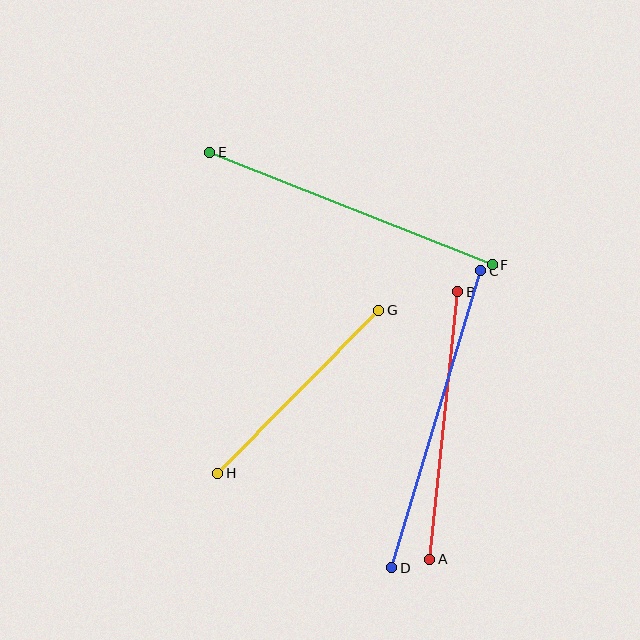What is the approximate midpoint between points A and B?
The midpoint is at approximately (444, 426) pixels.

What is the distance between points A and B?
The distance is approximately 269 pixels.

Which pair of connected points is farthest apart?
Points C and D are farthest apart.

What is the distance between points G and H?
The distance is approximately 229 pixels.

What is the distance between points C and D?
The distance is approximately 310 pixels.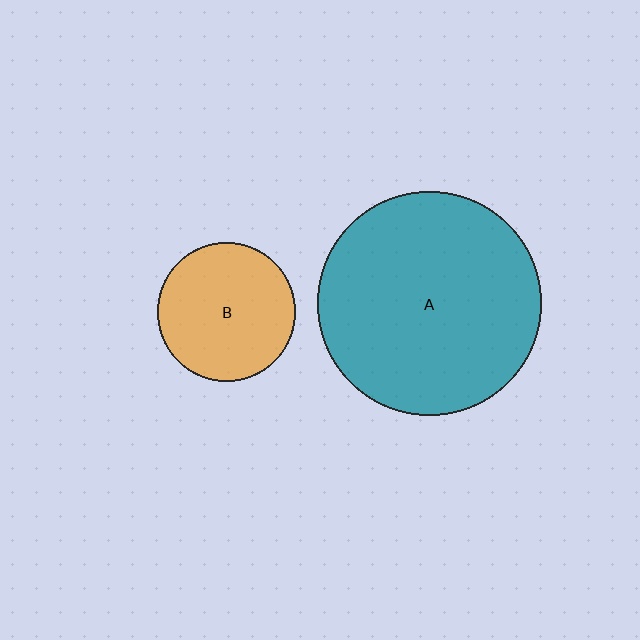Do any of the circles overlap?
No, none of the circles overlap.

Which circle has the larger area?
Circle A (teal).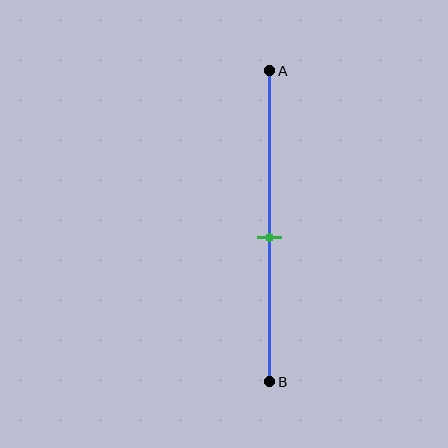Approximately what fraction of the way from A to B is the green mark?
The green mark is approximately 55% of the way from A to B.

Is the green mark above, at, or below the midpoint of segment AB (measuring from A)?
The green mark is below the midpoint of segment AB.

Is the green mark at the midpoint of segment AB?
No, the mark is at about 55% from A, not at the 50% midpoint.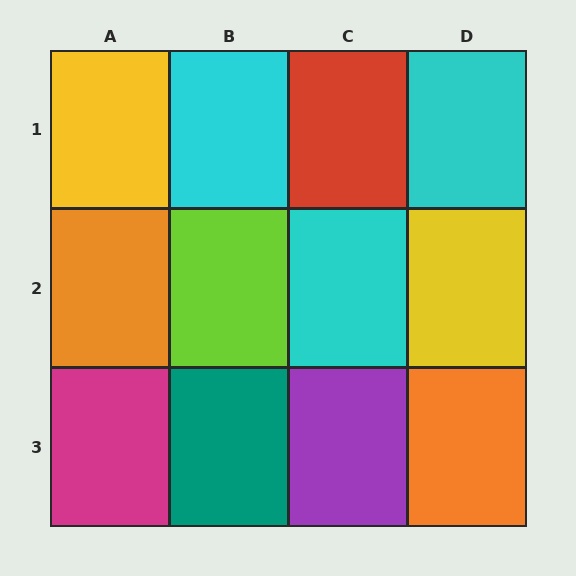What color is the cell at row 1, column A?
Yellow.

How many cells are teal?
1 cell is teal.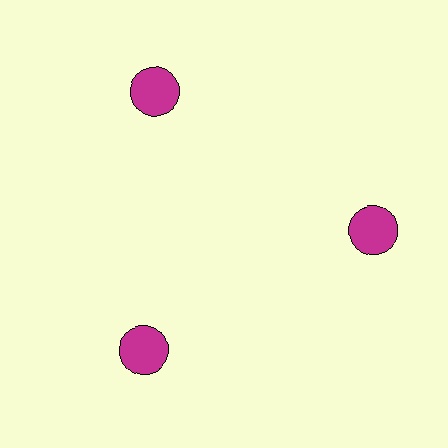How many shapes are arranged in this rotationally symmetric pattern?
There are 3 shapes, arranged in 3 groups of 1.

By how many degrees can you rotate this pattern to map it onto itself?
The pattern maps onto itself every 120 degrees of rotation.